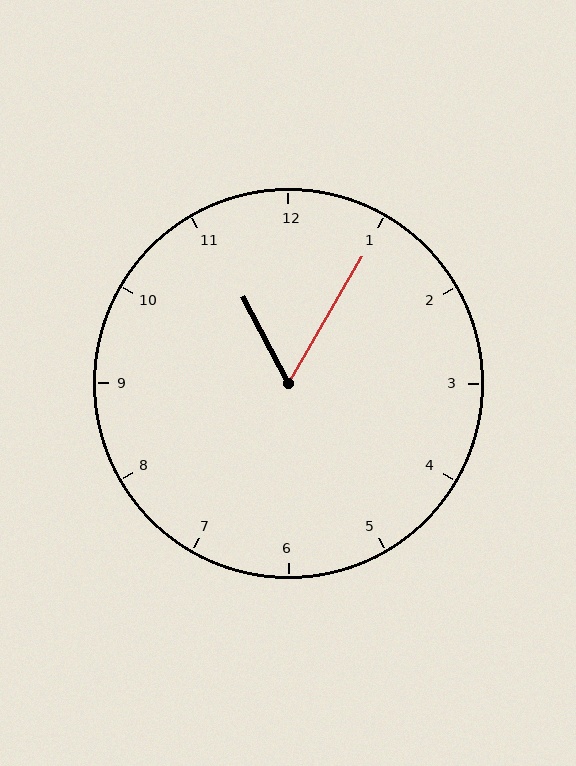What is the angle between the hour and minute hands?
Approximately 58 degrees.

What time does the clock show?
11:05.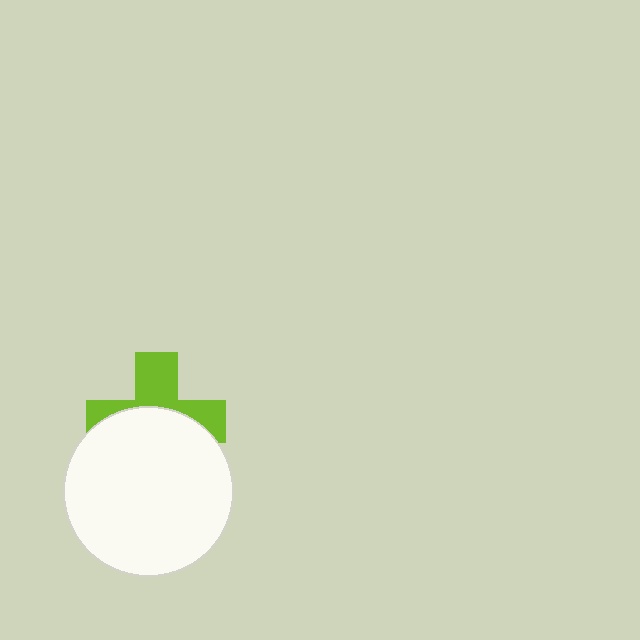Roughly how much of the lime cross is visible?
A small part of it is visible (roughly 44%).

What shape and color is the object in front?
The object in front is a white circle.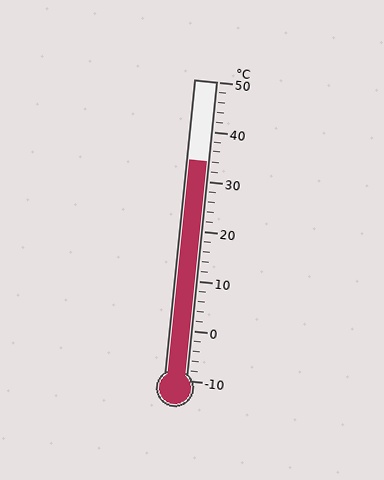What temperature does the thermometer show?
The thermometer shows approximately 34°C.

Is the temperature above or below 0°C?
The temperature is above 0°C.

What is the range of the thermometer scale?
The thermometer scale ranges from -10°C to 50°C.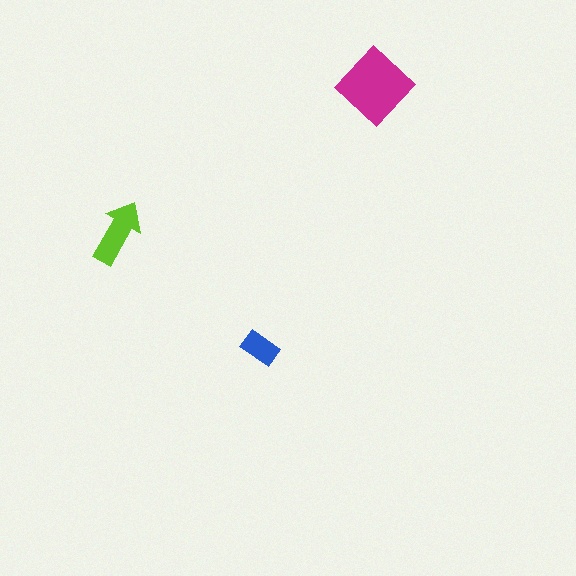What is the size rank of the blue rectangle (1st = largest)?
3rd.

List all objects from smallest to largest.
The blue rectangle, the lime arrow, the magenta diamond.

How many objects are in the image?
There are 3 objects in the image.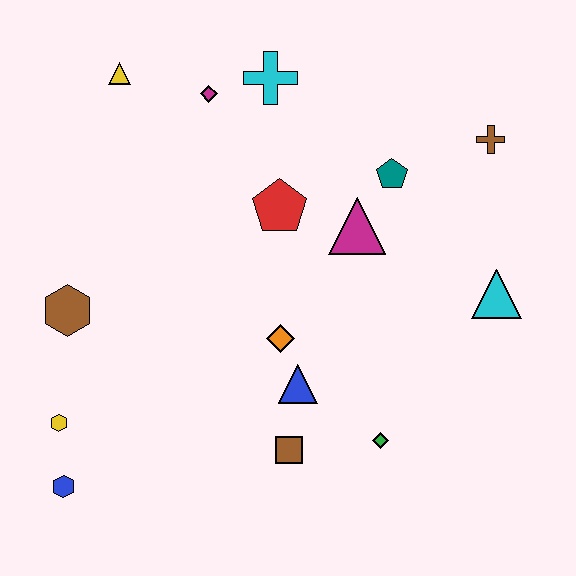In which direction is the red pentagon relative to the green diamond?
The red pentagon is above the green diamond.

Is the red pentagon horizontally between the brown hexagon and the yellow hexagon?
No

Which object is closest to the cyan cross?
The magenta diamond is closest to the cyan cross.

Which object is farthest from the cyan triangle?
The blue hexagon is farthest from the cyan triangle.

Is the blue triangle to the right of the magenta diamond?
Yes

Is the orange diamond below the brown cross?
Yes